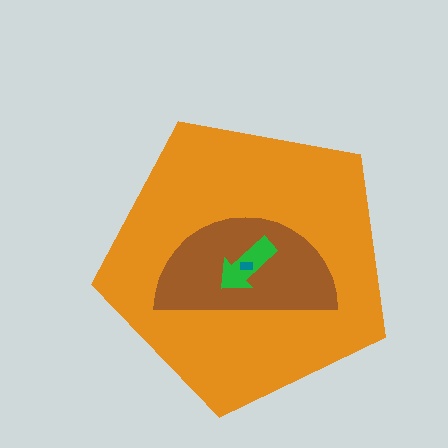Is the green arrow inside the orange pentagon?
Yes.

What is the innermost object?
The teal rectangle.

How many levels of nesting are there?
4.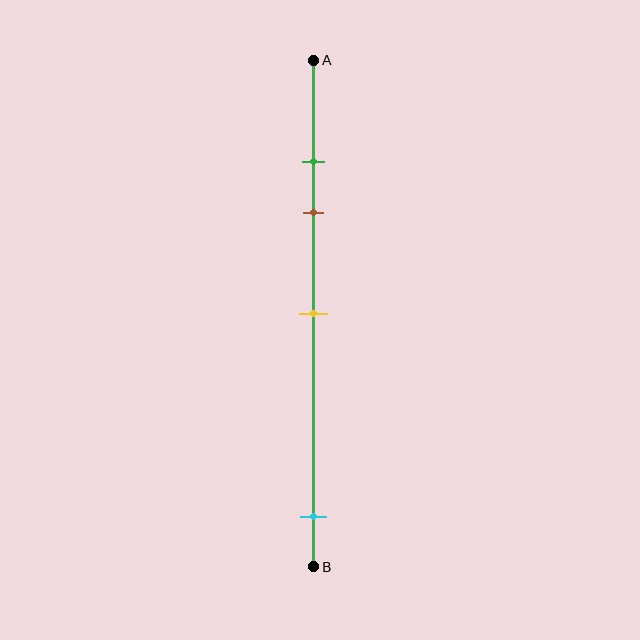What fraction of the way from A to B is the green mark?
The green mark is approximately 20% (0.2) of the way from A to B.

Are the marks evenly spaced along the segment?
No, the marks are not evenly spaced.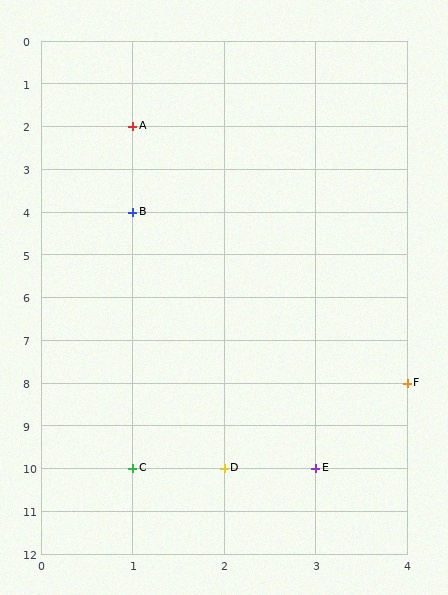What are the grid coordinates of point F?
Point F is at grid coordinates (4, 8).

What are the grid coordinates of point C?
Point C is at grid coordinates (1, 10).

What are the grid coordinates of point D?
Point D is at grid coordinates (2, 10).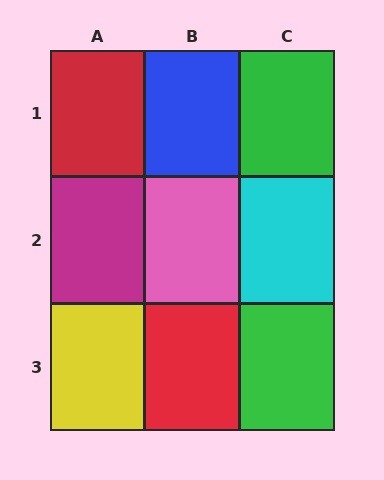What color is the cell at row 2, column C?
Cyan.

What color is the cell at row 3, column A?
Yellow.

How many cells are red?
2 cells are red.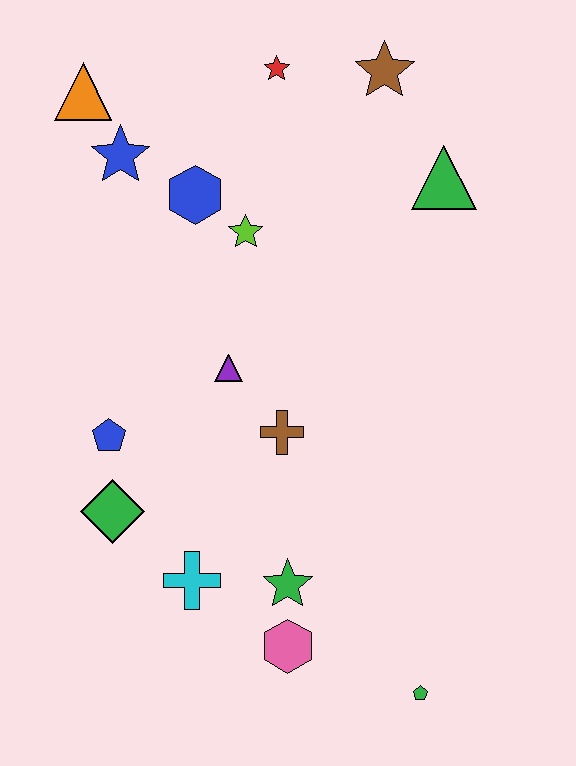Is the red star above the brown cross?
Yes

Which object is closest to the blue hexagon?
The lime star is closest to the blue hexagon.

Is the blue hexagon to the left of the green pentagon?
Yes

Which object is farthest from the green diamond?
The brown star is farthest from the green diamond.